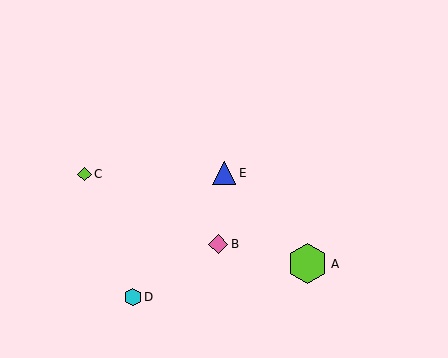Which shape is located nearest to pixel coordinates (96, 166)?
The lime diamond (labeled C) at (85, 174) is nearest to that location.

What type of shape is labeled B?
Shape B is a pink diamond.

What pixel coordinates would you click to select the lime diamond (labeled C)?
Click at (85, 174) to select the lime diamond C.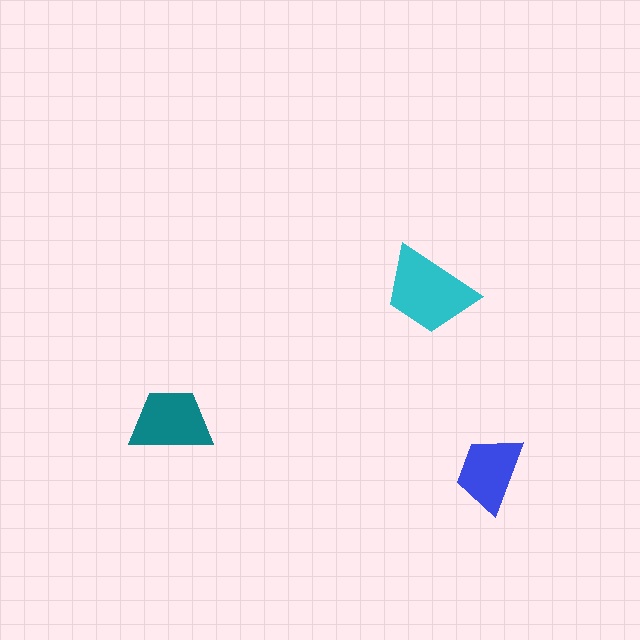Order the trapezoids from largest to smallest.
the cyan one, the teal one, the blue one.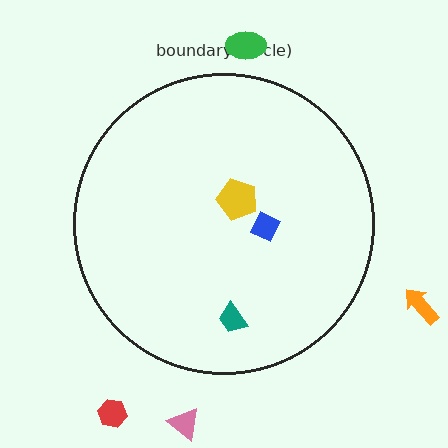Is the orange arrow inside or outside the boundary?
Outside.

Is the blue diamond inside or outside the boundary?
Inside.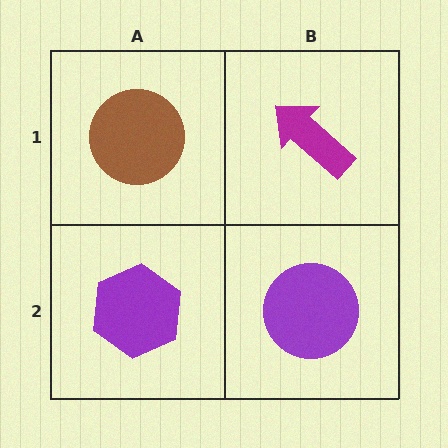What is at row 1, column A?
A brown circle.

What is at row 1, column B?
A magenta arrow.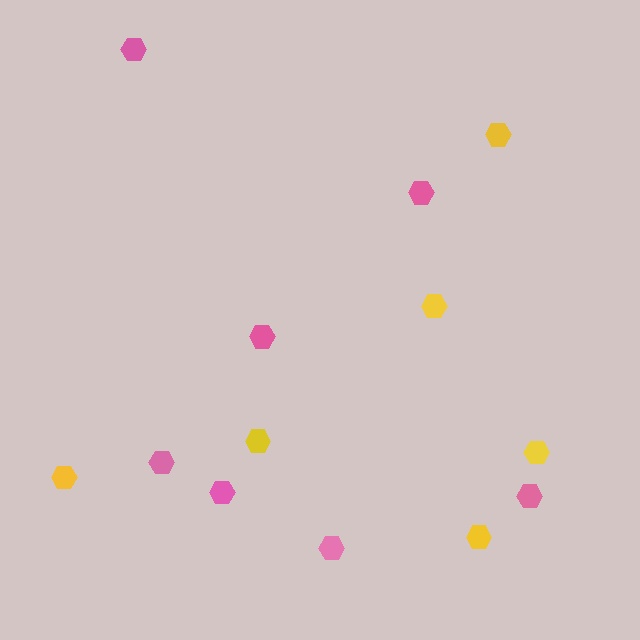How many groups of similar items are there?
There are 2 groups: one group of pink hexagons (7) and one group of yellow hexagons (6).